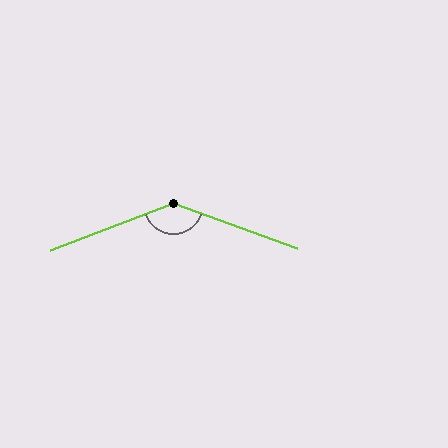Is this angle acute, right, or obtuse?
It is obtuse.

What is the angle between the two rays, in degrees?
Approximately 139 degrees.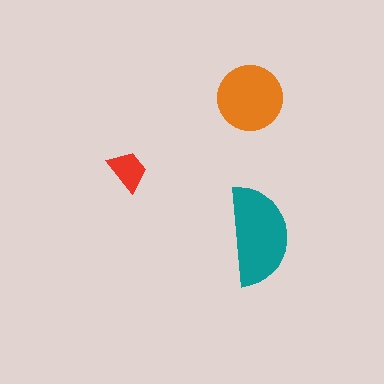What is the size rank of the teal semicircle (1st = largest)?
1st.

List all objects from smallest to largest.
The red trapezoid, the orange circle, the teal semicircle.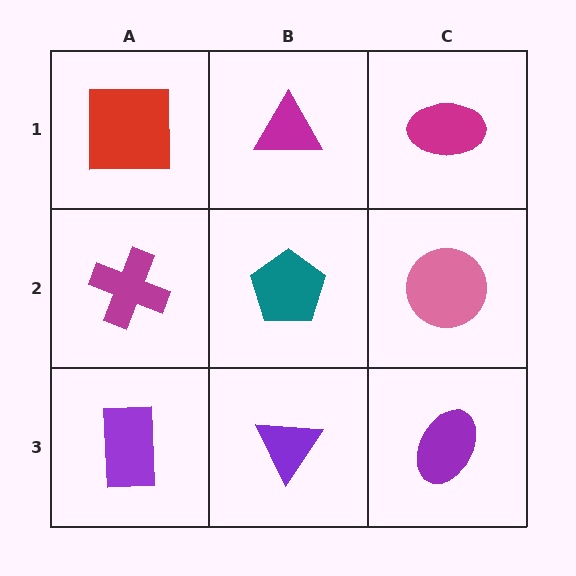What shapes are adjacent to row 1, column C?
A pink circle (row 2, column C), a magenta triangle (row 1, column B).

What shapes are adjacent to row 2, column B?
A magenta triangle (row 1, column B), a purple triangle (row 3, column B), a magenta cross (row 2, column A), a pink circle (row 2, column C).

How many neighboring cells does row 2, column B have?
4.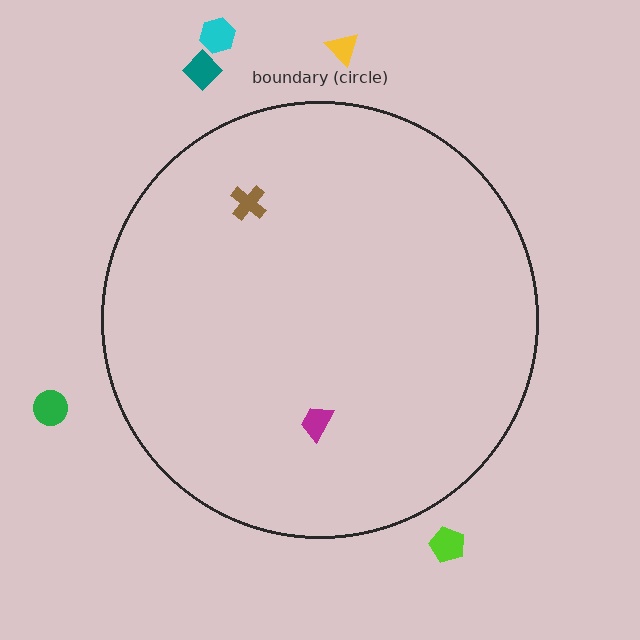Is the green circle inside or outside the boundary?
Outside.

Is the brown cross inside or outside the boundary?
Inside.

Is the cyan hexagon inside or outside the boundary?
Outside.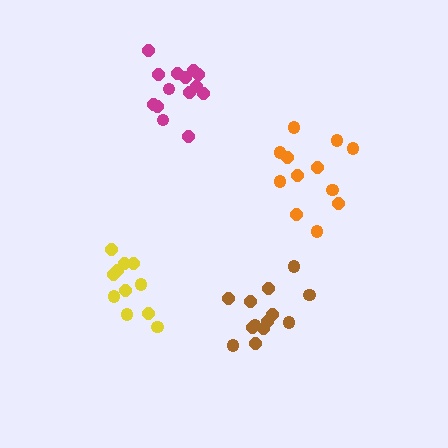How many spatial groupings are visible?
There are 4 spatial groupings.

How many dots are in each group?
Group 1: 12 dots, Group 2: 13 dots, Group 3: 14 dots, Group 4: 11 dots (50 total).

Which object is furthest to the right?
The orange cluster is rightmost.